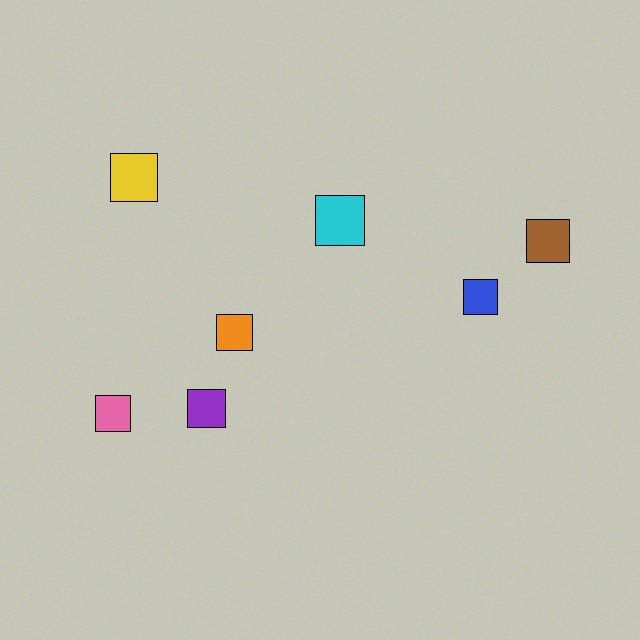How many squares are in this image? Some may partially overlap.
There are 7 squares.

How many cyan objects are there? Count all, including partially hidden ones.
There is 1 cyan object.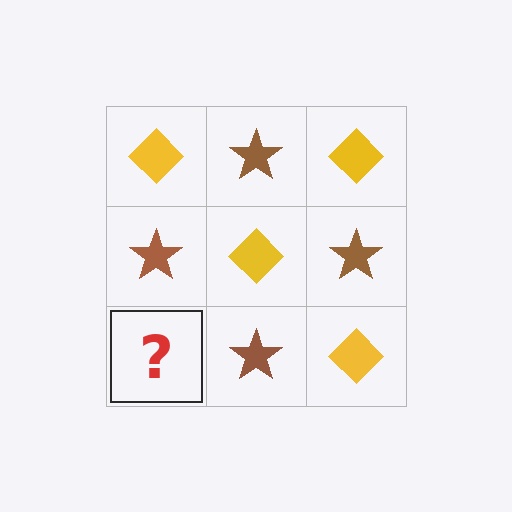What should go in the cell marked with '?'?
The missing cell should contain a yellow diamond.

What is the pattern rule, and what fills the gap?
The rule is that it alternates yellow diamond and brown star in a checkerboard pattern. The gap should be filled with a yellow diamond.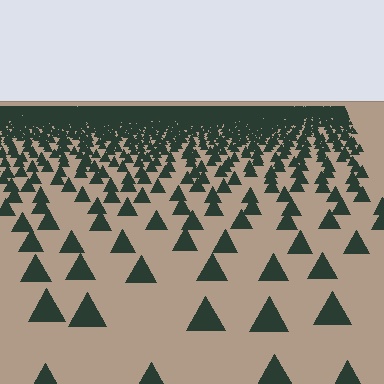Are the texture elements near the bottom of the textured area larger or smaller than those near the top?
Larger. Near the bottom, elements are closer to the viewer and appear at a bigger on-screen size.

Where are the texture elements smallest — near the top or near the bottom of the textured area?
Near the top.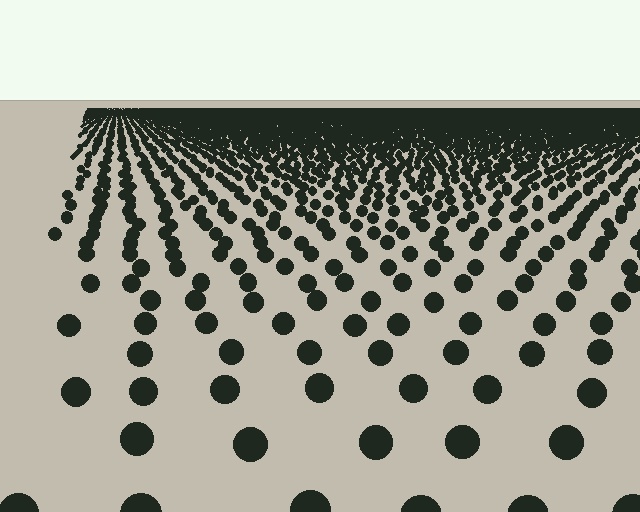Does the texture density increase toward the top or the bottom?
Density increases toward the top.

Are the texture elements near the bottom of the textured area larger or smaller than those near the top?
Larger. Near the bottom, elements are closer to the viewer and appear at a bigger on-screen size.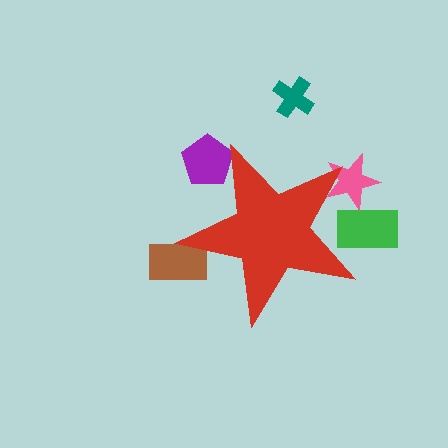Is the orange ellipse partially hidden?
Yes, the orange ellipse is partially hidden behind the red star.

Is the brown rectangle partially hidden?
Yes, the brown rectangle is partially hidden behind the red star.